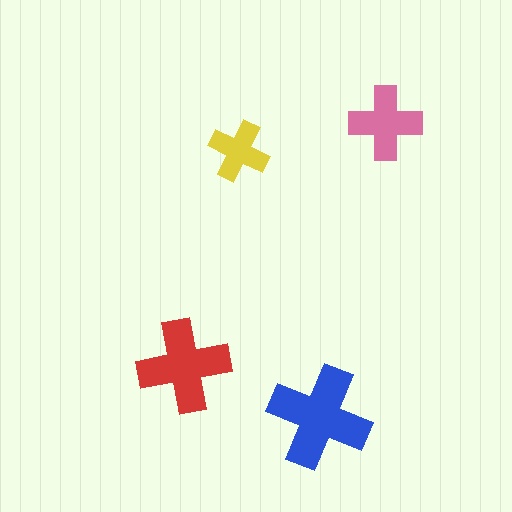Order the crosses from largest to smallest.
the blue one, the red one, the pink one, the yellow one.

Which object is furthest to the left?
The red cross is leftmost.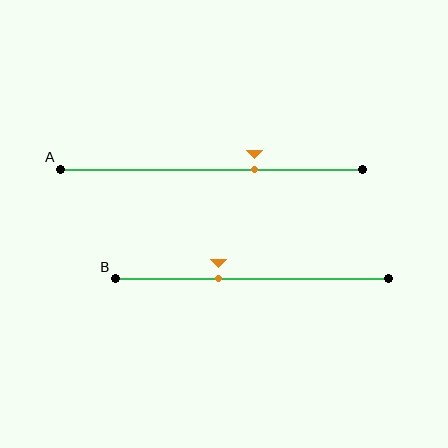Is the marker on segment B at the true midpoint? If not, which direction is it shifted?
No, the marker on segment B is shifted to the left by about 12% of the segment length.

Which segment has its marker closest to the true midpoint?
Segment B has its marker closest to the true midpoint.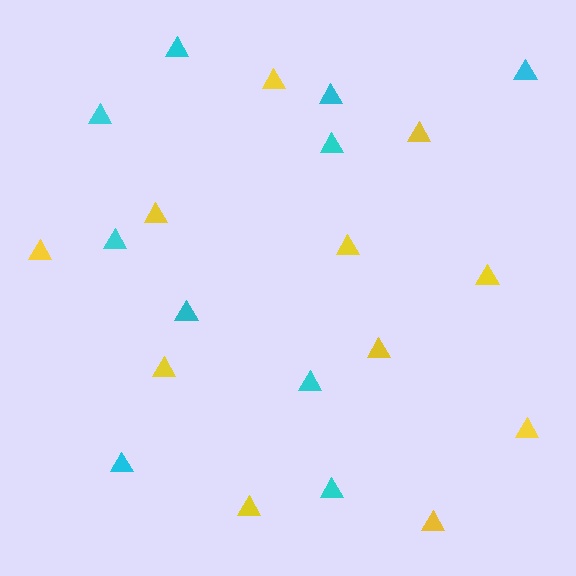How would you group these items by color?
There are 2 groups: one group of cyan triangles (10) and one group of yellow triangles (11).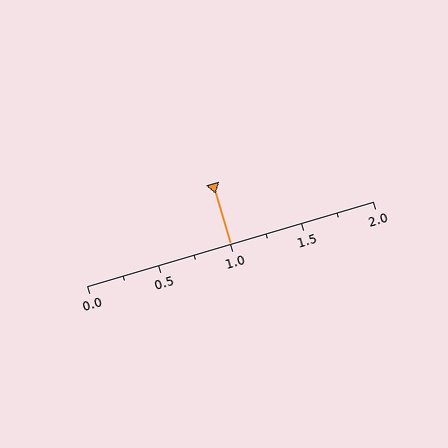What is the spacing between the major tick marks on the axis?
The major ticks are spaced 0.5 apart.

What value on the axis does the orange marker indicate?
The marker indicates approximately 1.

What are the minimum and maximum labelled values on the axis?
The axis runs from 0.0 to 2.0.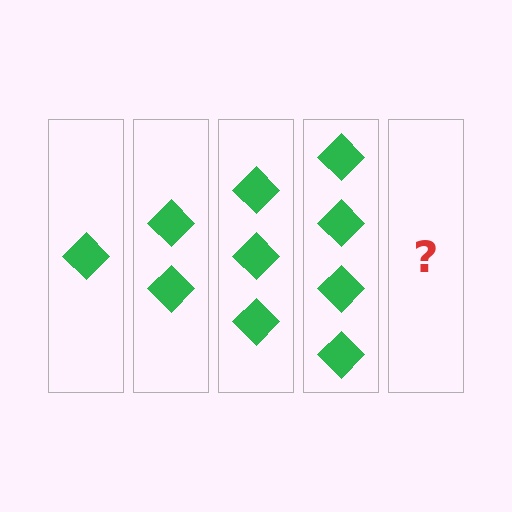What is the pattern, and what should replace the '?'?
The pattern is that each step adds one more diamond. The '?' should be 5 diamonds.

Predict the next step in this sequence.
The next step is 5 diamonds.